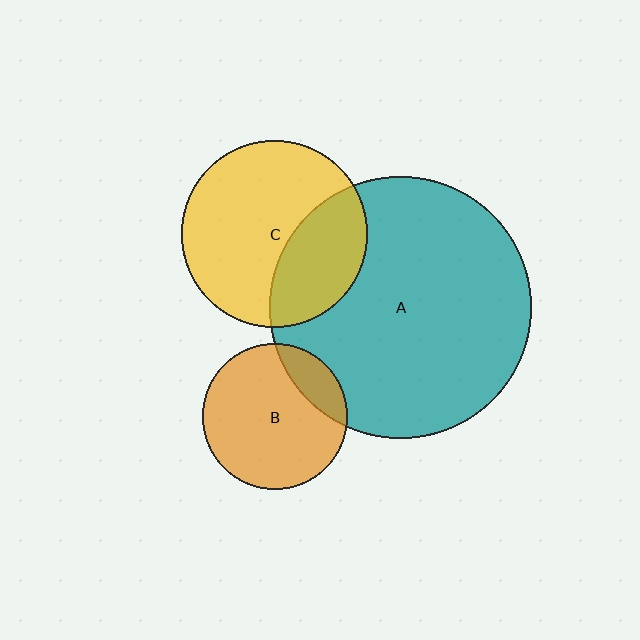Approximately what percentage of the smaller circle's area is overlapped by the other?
Approximately 15%.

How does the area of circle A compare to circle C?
Approximately 2.0 times.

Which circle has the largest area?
Circle A (teal).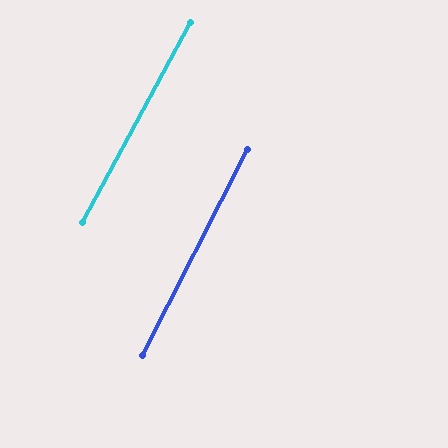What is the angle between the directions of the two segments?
Approximately 1 degree.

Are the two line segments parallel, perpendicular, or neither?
Parallel — their directions differ by only 1.4°.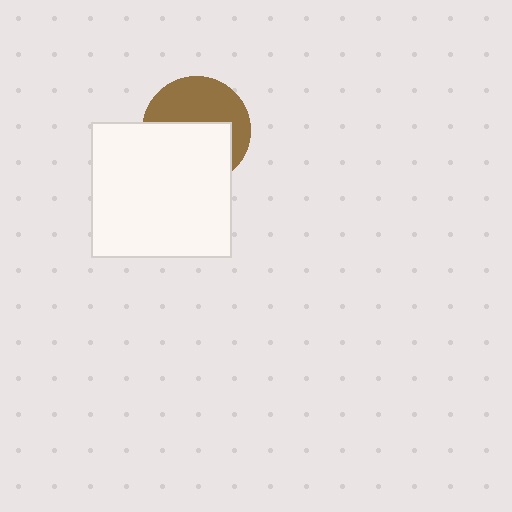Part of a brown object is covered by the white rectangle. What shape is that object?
It is a circle.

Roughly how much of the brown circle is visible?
About half of it is visible (roughly 47%).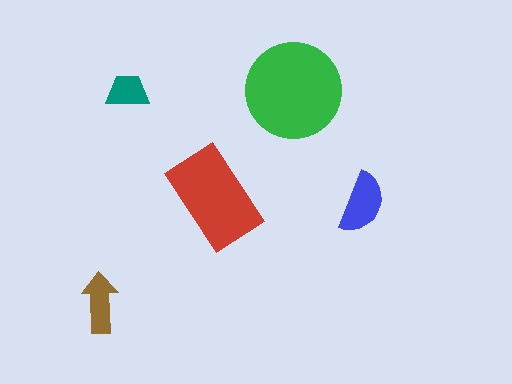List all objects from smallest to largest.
The teal trapezoid, the brown arrow, the blue semicircle, the red rectangle, the green circle.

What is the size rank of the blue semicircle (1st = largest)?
3rd.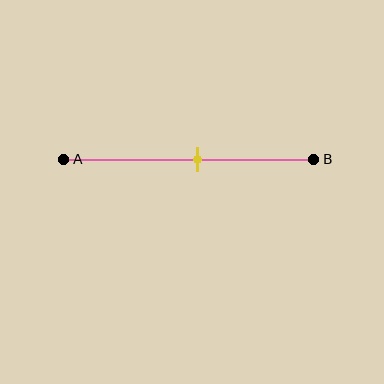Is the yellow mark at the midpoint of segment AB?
No, the mark is at about 55% from A, not at the 50% midpoint.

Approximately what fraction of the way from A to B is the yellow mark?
The yellow mark is approximately 55% of the way from A to B.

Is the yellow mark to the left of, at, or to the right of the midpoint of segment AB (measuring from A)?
The yellow mark is to the right of the midpoint of segment AB.